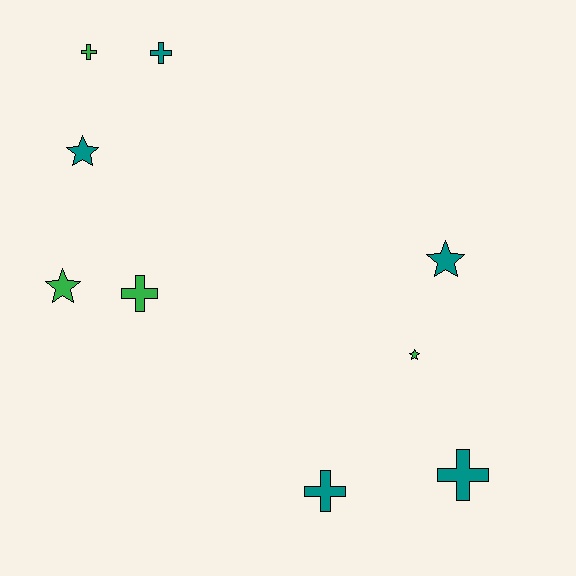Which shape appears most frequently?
Cross, with 5 objects.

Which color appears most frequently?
Teal, with 5 objects.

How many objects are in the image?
There are 9 objects.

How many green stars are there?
There are 2 green stars.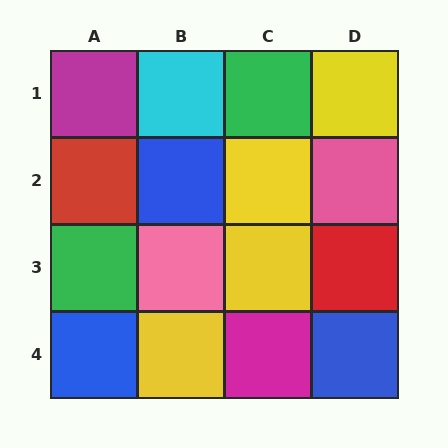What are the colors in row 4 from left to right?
Blue, yellow, magenta, blue.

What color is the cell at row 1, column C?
Green.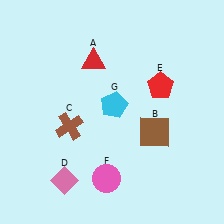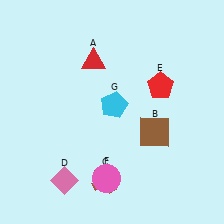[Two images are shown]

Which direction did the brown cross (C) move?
The brown cross (C) moved down.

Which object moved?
The brown cross (C) moved down.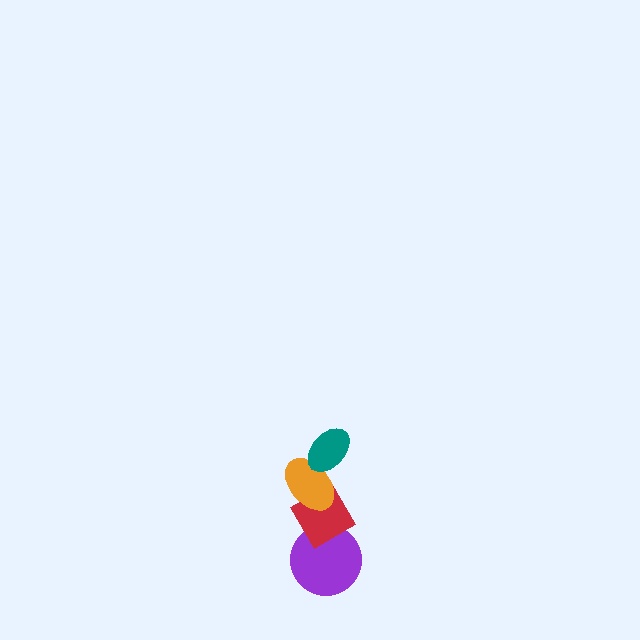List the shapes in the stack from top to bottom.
From top to bottom: the teal ellipse, the orange ellipse, the red diamond, the purple circle.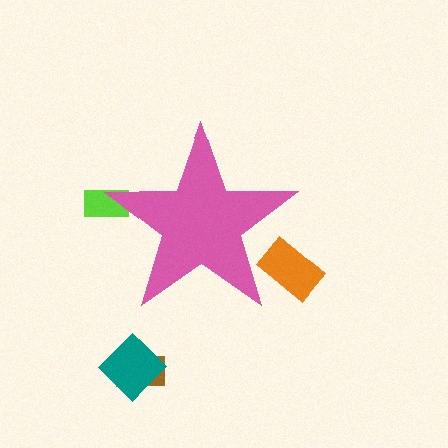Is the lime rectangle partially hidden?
Yes, the lime rectangle is partially hidden behind the pink star.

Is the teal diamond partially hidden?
No, the teal diamond is fully visible.